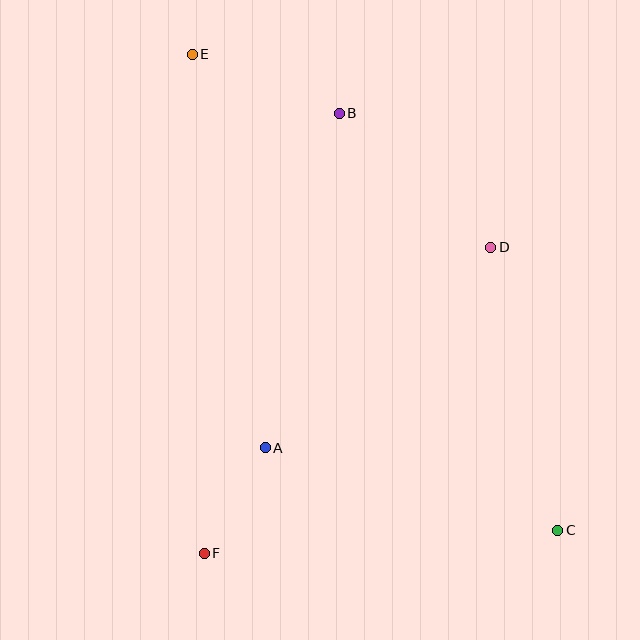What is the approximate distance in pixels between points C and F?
The distance between C and F is approximately 354 pixels.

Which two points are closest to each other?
Points A and F are closest to each other.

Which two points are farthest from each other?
Points C and E are farthest from each other.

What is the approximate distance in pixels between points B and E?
The distance between B and E is approximately 158 pixels.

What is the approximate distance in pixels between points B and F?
The distance between B and F is approximately 460 pixels.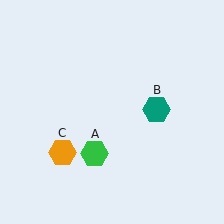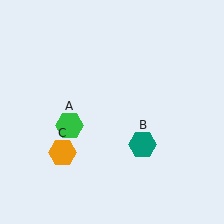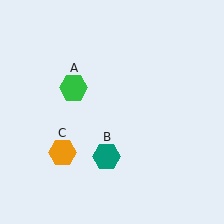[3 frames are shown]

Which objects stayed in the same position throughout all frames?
Orange hexagon (object C) remained stationary.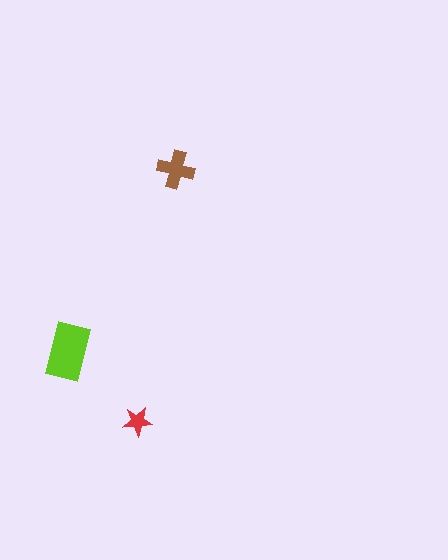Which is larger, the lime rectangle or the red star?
The lime rectangle.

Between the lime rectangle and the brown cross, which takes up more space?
The lime rectangle.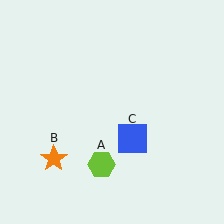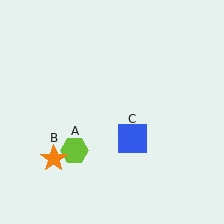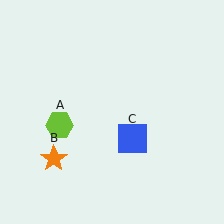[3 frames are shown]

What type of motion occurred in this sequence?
The lime hexagon (object A) rotated clockwise around the center of the scene.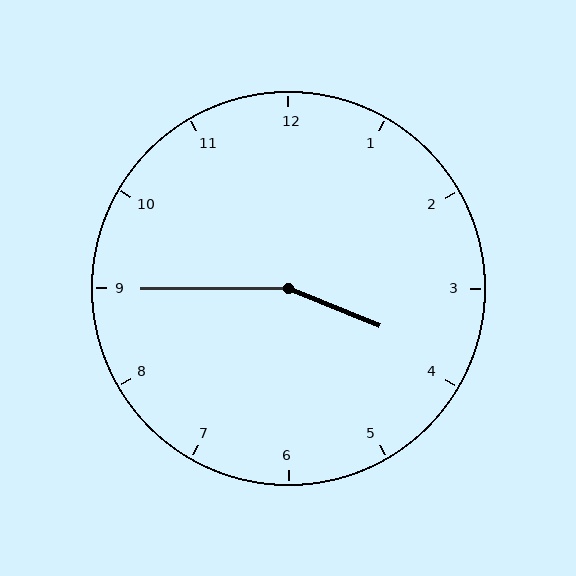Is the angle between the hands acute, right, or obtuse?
It is obtuse.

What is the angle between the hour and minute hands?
Approximately 158 degrees.